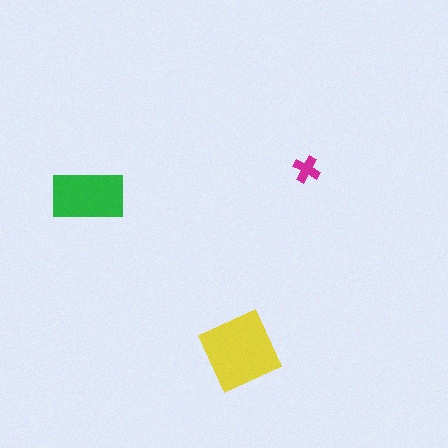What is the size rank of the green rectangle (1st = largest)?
2nd.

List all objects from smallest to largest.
The magenta cross, the green rectangle, the yellow diamond.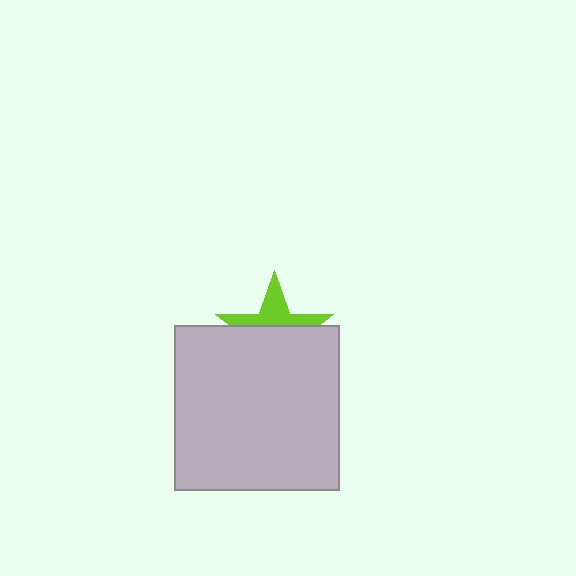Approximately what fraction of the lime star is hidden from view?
Roughly 59% of the lime star is hidden behind the light gray square.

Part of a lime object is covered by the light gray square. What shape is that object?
It is a star.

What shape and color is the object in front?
The object in front is a light gray square.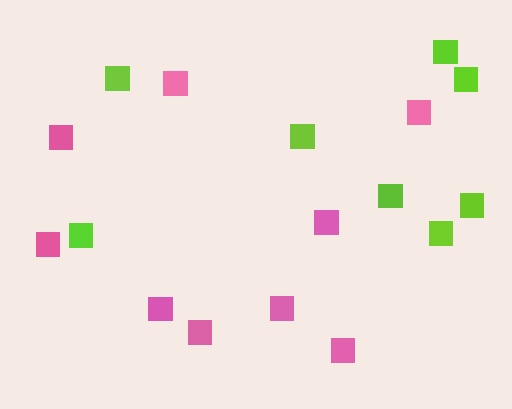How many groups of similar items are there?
There are 2 groups: one group of lime squares (8) and one group of pink squares (9).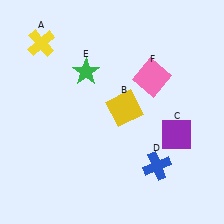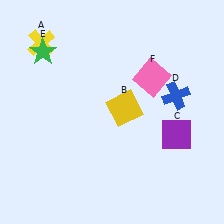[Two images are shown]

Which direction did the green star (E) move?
The green star (E) moved left.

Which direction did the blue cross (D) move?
The blue cross (D) moved up.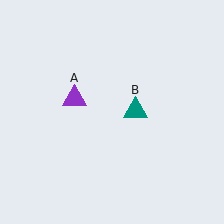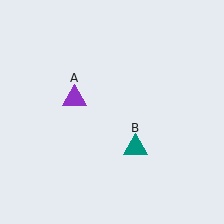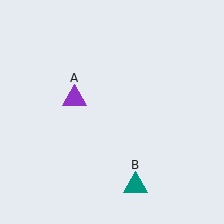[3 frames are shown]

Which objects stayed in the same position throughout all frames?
Purple triangle (object A) remained stationary.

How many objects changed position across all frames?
1 object changed position: teal triangle (object B).